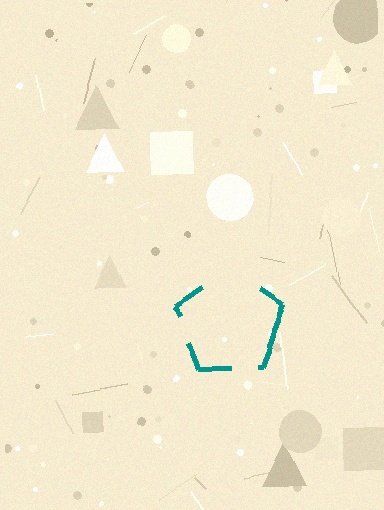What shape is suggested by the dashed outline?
The dashed outline suggests a pentagon.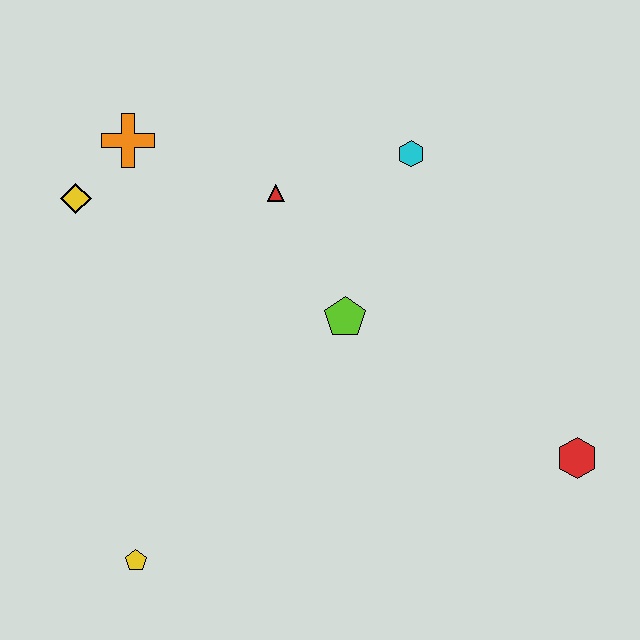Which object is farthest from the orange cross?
The red hexagon is farthest from the orange cross.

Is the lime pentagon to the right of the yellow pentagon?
Yes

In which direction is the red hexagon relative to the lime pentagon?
The red hexagon is to the right of the lime pentagon.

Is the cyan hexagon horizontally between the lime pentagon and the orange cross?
No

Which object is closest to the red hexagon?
The lime pentagon is closest to the red hexagon.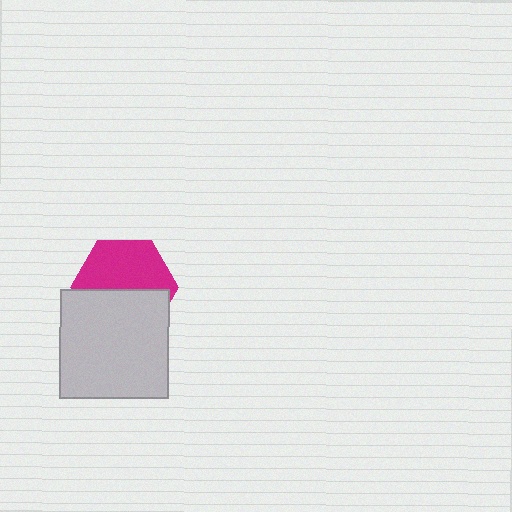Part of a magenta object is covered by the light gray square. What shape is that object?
It is a hexagon.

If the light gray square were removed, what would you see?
You would see the complete magenta hexagon.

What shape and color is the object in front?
The object in front is a light gray square.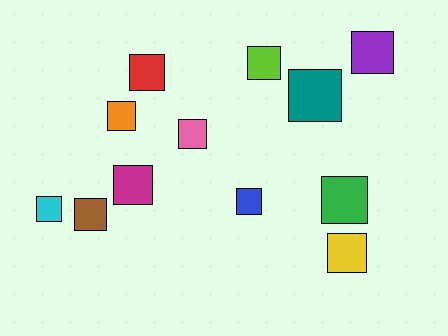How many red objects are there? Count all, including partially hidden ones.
There is 1 red object.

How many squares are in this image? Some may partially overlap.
There are 12 squares.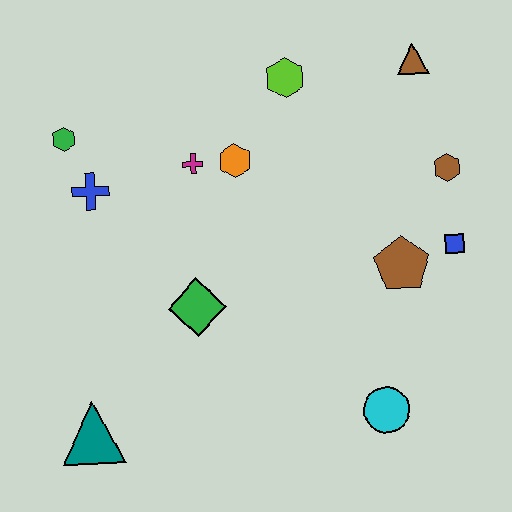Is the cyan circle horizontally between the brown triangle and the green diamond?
Yes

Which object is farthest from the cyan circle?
The green hexagon is farthest from the cyan circle.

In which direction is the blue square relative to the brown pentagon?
The blue square is to the right of the brown pentagon.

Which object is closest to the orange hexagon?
The magenta cross is closest to the orange hexagon.